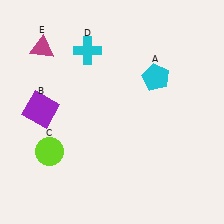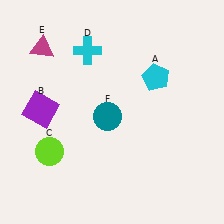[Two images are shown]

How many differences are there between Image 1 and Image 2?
There is 1 difference between the two images.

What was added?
A teal circle (F) was added in Image 2.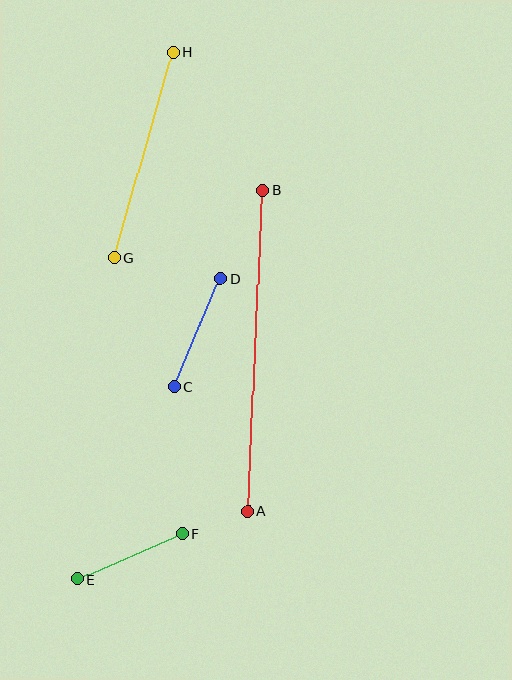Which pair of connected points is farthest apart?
Points A and B are farthest apart.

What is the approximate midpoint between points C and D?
The midpoint is at approximately (197, 333) pixels.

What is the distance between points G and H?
The distance is approximately 213 pixels.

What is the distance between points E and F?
The distance is approximately 115 pixels.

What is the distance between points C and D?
The distance is approximately 118 pixels.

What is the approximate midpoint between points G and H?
The midpoint is at approximately (143, 155) pixels.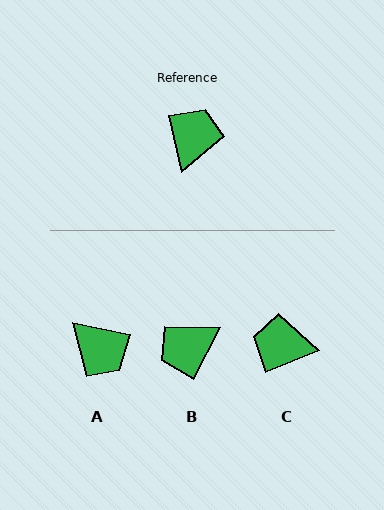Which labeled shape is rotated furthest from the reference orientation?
B, about 139 degrees away.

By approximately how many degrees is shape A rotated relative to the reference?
Approximately 115 degrees clockwise.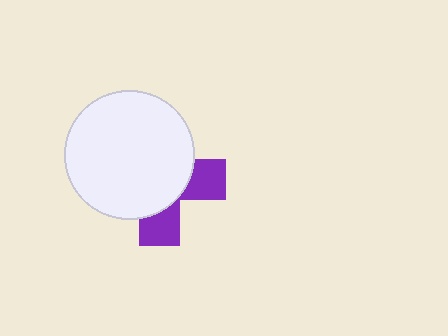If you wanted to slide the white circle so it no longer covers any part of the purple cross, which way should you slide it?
Slide it toward the upper-left — that is the most direct way to separate the two shapes.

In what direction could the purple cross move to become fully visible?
The purple cross could move toward the lower-right. That would shift it out from behind the white circle entirely.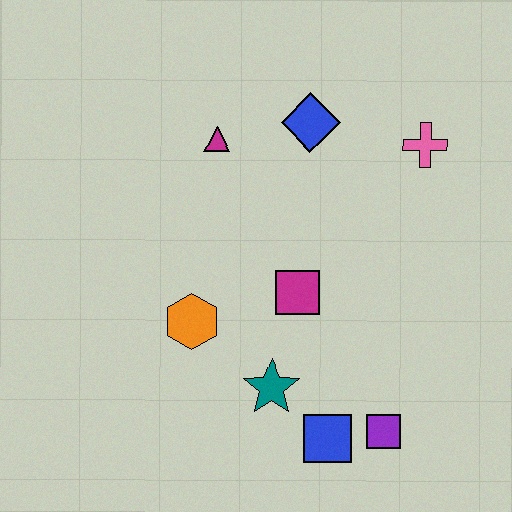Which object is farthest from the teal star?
The pink cross is farthest from the teal star.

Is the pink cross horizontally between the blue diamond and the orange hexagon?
No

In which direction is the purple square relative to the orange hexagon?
The purple square is to the right of the orange hexagon.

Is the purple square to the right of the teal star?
Yes